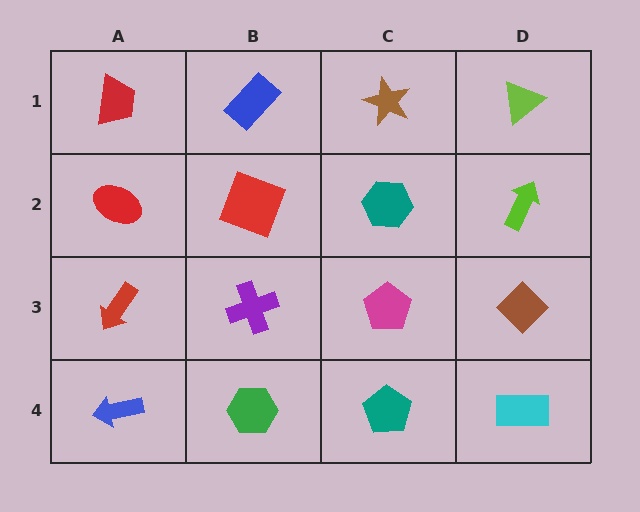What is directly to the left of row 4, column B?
A blue arrow.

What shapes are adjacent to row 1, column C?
A teal hexagon (row 2, column C), a blue rectangle (row 1, column B), a lime triangle (row 1, column D).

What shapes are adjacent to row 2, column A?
A red trapezoid (row 1, column A), a red arrow (row 3, column A), a red square (row 2, column B).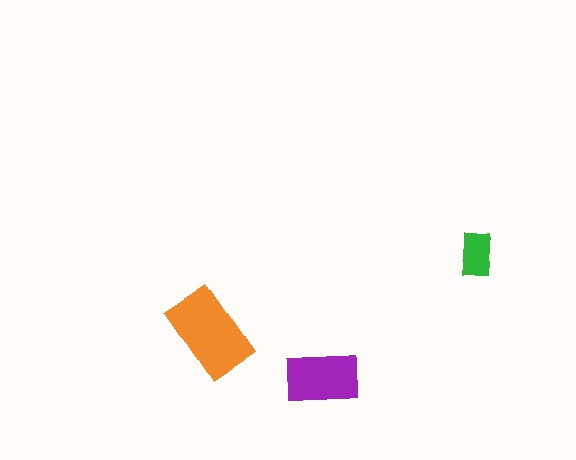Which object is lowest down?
The purple rectangle is bottommost.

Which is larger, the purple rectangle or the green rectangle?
The purple one.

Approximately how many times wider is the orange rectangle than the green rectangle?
About 2 times wider.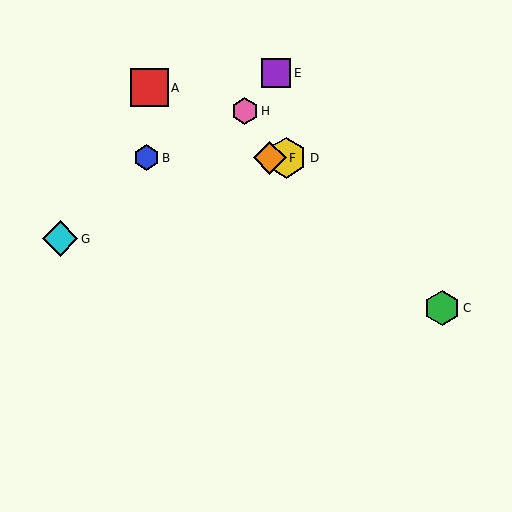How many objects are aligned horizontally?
3 objects (B, D, F) are aligned horizontally.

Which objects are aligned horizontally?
Objects B, D, F are aligned horizontally.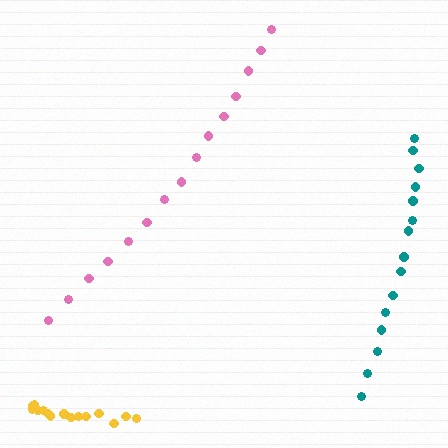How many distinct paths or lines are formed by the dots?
There are 3 distinct paths.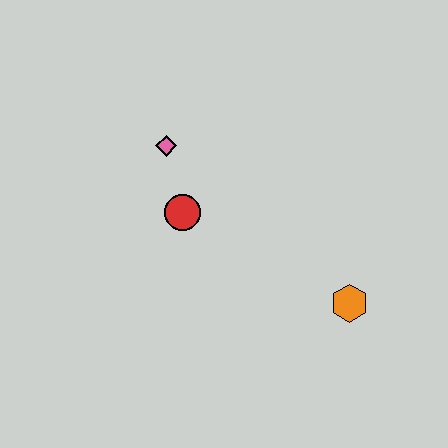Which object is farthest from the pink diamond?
The orange hexagon is farthest from the pink diamond.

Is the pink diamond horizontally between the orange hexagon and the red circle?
No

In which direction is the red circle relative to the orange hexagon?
The red circle is to the left of the orange hexagon.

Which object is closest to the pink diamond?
The red circle is closest to the pink diamond.